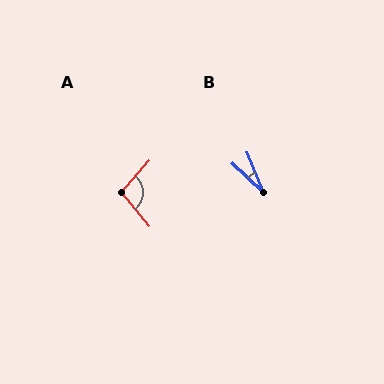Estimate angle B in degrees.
Approximately 24 degrees.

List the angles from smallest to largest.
B (24°), A (99°).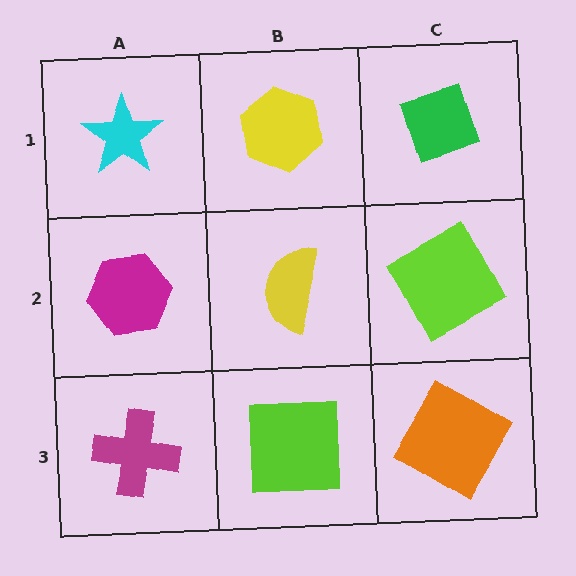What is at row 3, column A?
A magenta cross.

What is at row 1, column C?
A green diamond.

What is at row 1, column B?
A yellow hexagon.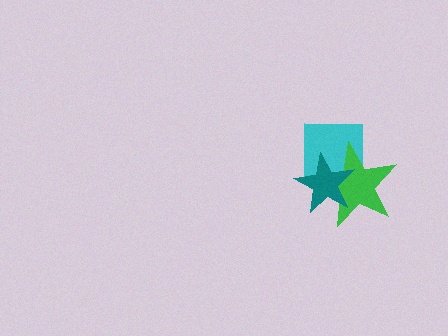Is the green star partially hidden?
Yes, it is partially covered by another shape.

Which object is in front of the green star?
The teal star is in front of the green star.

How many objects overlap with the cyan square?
2 objects overlap with the cyan square.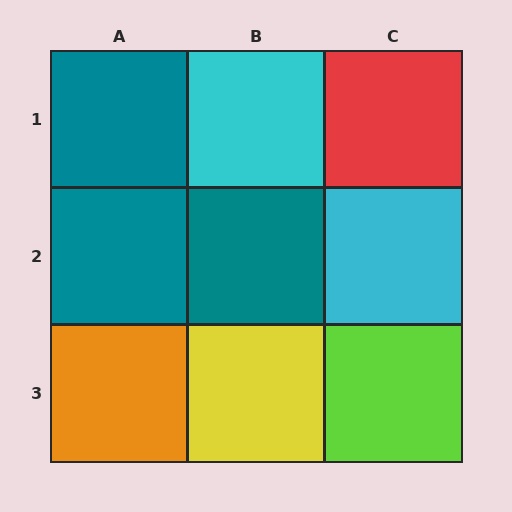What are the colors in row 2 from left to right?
Teal, teal, cyan.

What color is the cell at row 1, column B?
Cyan.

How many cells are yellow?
1 cell is yellow.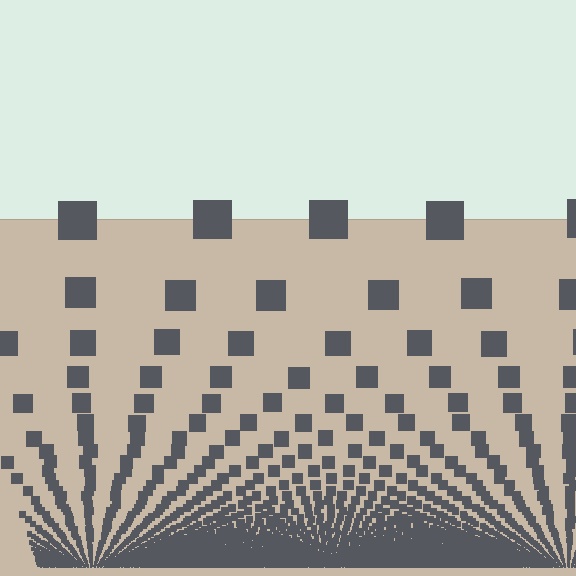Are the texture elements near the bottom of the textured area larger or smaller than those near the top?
Smaller. The gradient is inverted — elements near the bottom are smaller and denser.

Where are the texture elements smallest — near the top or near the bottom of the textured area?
Near the bottom.